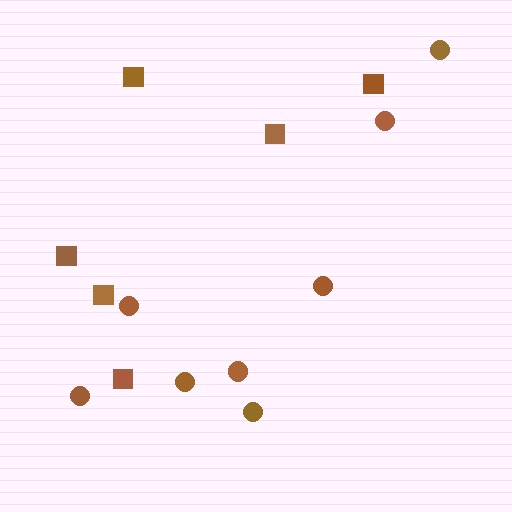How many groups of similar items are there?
There are 2 groups: one group of circles (8) and one group of squares (6).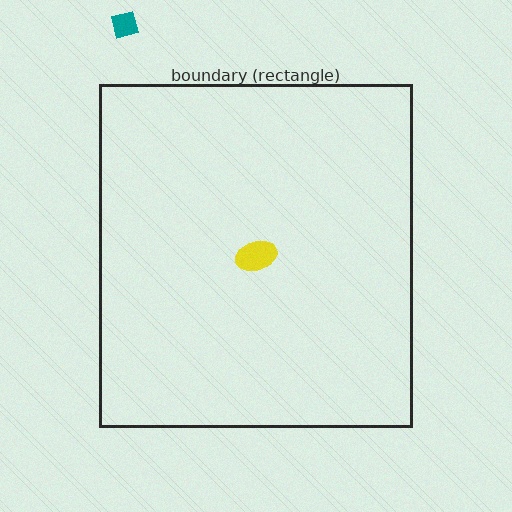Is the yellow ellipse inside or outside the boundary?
Inside.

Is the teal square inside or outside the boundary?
Outside.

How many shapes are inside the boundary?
1 inside, 1 outside.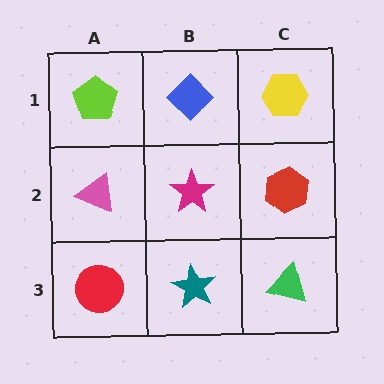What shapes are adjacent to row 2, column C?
A yellow hexagon (row 1, column C), a green triangle (row 3, column C), a magenta star (row 2, column B).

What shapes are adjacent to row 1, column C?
A red hexagon (row 2, column C), a blue diamond (row 1, column B).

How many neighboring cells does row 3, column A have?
2.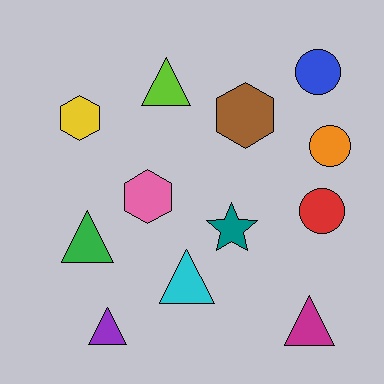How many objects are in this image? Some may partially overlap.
There are 12 objects.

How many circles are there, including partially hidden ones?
There are 3 circles.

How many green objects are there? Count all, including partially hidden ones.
There is 1 green object.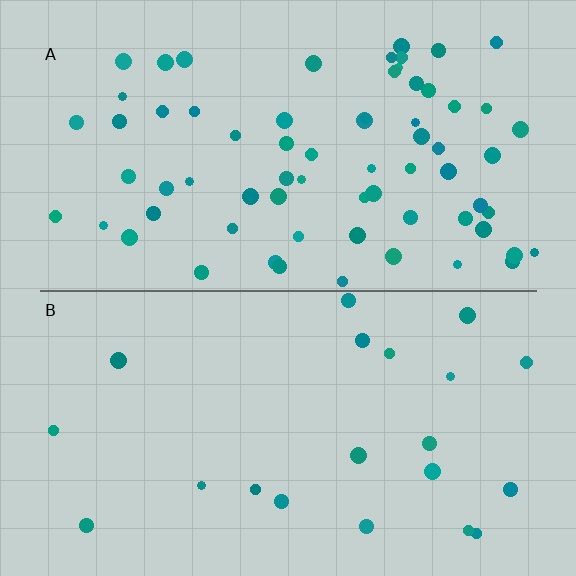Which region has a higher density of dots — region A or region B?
A (the top).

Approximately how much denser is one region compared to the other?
Approximately 3.3× — region A over region B.